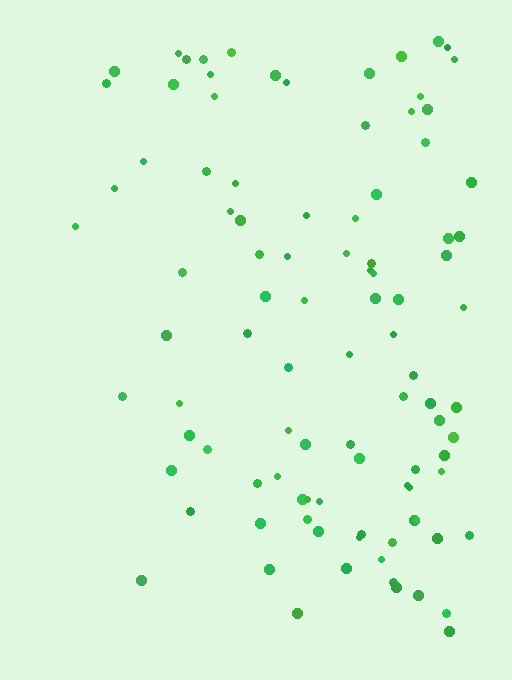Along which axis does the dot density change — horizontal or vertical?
Horizontal.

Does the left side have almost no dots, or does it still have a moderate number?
Still a moderate number, just noticeably fewer than the right.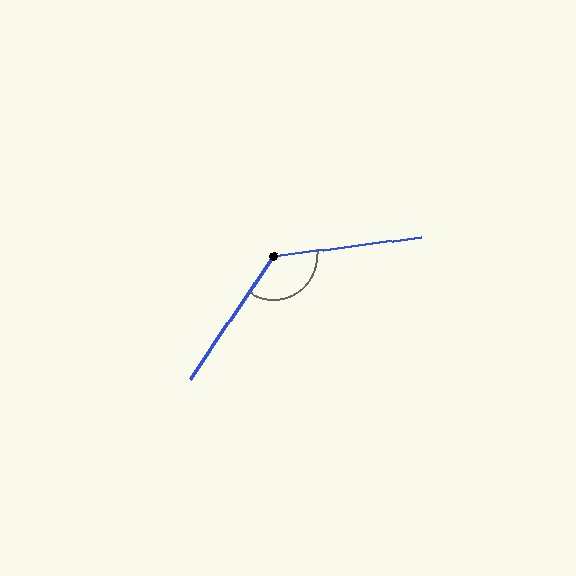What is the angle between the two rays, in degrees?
Approximately 131 degrees.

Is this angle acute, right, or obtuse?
It is obtuse.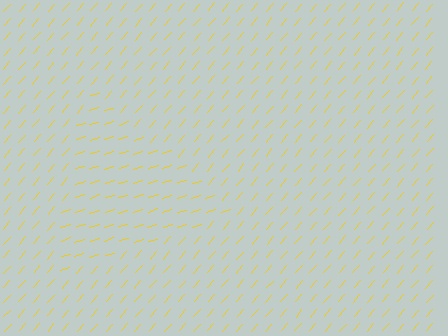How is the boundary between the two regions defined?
The boundary is defined purely by a change in line orientation (approximately 32 degrees difference). All lines are the same color and thickness.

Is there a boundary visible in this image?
Yes, there is a texture boundary formed by a change in line orientation.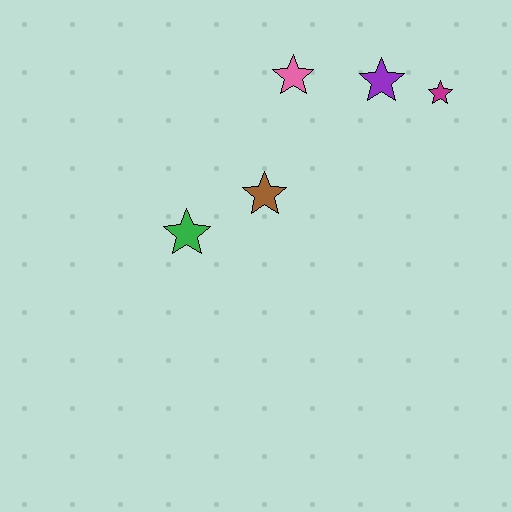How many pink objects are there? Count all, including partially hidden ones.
There is 1 pink object.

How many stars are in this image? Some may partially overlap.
There are 5 stars.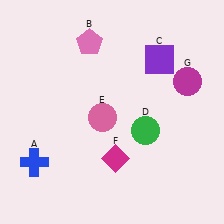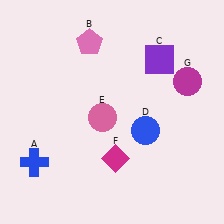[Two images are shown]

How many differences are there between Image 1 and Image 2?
There is 1 difference between the two images.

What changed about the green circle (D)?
In Image 1, D is green. In Image 2, it changed to blue.